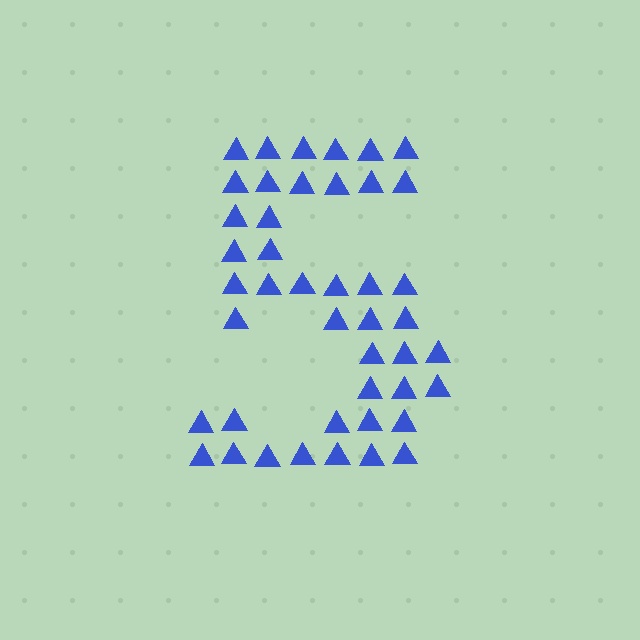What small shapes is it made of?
It is made of small triangles.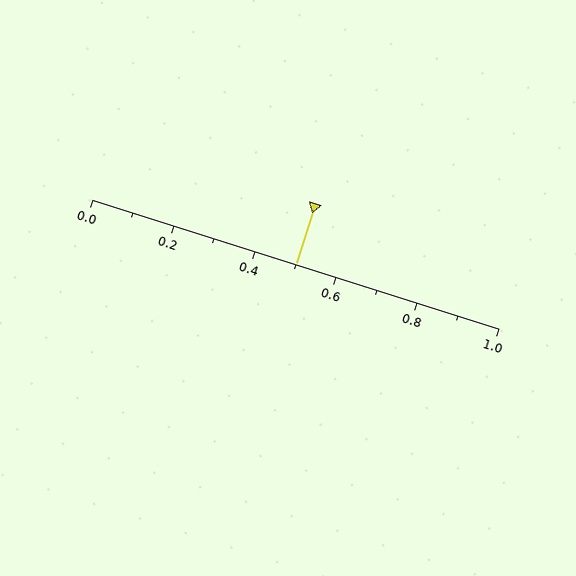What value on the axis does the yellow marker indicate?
The marker indicates approximately 0.5.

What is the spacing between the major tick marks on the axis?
The major ticks are spaced 0.2 apart.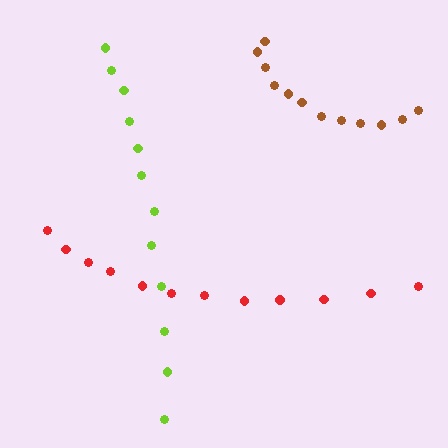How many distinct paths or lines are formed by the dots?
There are 3 distinct paths.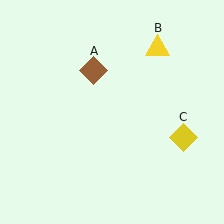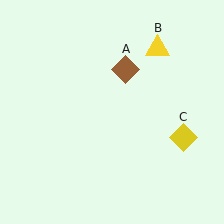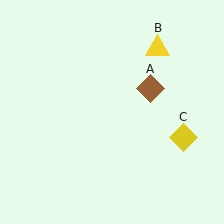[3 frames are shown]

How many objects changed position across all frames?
1 object changed position: brown diamond (object A).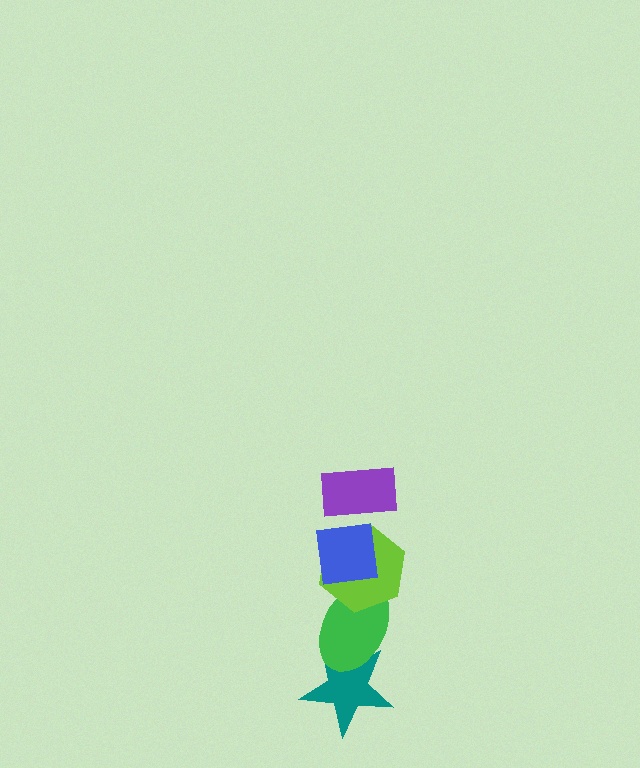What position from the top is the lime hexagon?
The lime hexagon is 3rd from the top.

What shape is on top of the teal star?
The green ellipse is on top of the teal star.